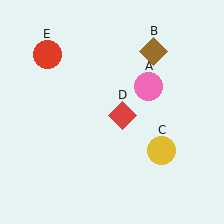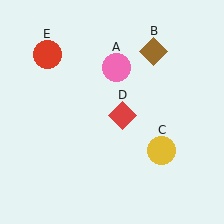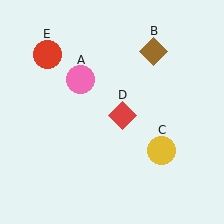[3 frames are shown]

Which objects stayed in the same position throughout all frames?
Brown diamond (object B) and yellow circle (object C) and red diamond (object D) and red circle (object E) remained stationary.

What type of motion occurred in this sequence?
The pink circle (object A) rotated counterclockwise around the center of the scene.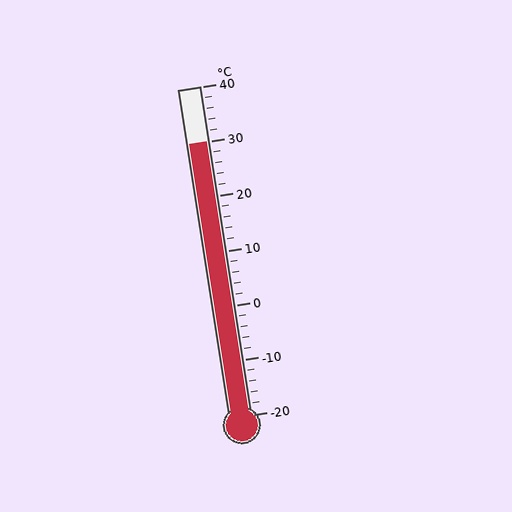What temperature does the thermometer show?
The thermometer shows approximately 30°C.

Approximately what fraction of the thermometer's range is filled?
The thermometer is filled to approximately 85% of its range.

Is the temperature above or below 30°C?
The temperature is at 30°C.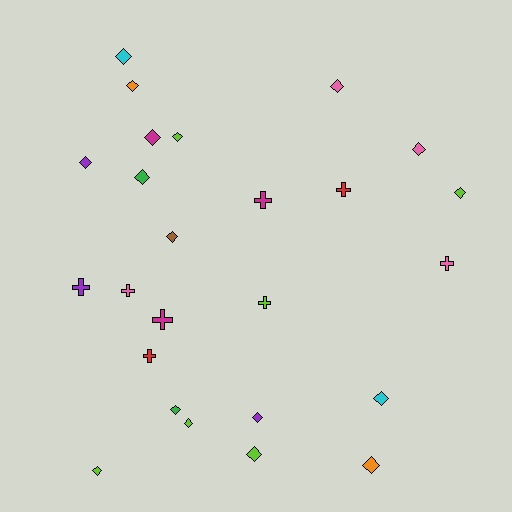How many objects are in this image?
There are 25 objects.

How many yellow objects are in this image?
There are no yellow objects.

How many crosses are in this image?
There are 8 crosses.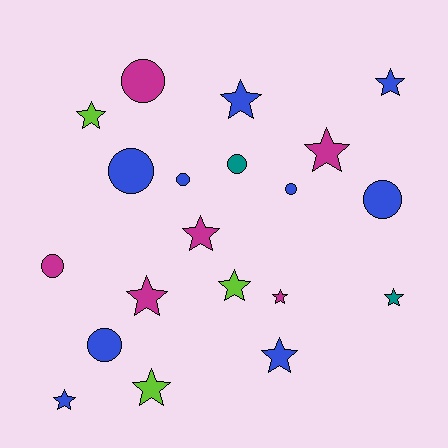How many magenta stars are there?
There are 4 magenta stars.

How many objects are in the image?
There are 20 objects.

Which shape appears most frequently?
Star, with 12 objects.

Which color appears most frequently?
Blue, with 9 objects.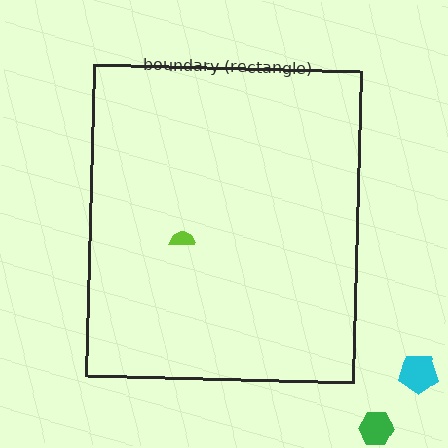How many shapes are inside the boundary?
1 inside, 2 outside.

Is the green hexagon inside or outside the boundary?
Outside.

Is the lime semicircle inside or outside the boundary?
Inside.